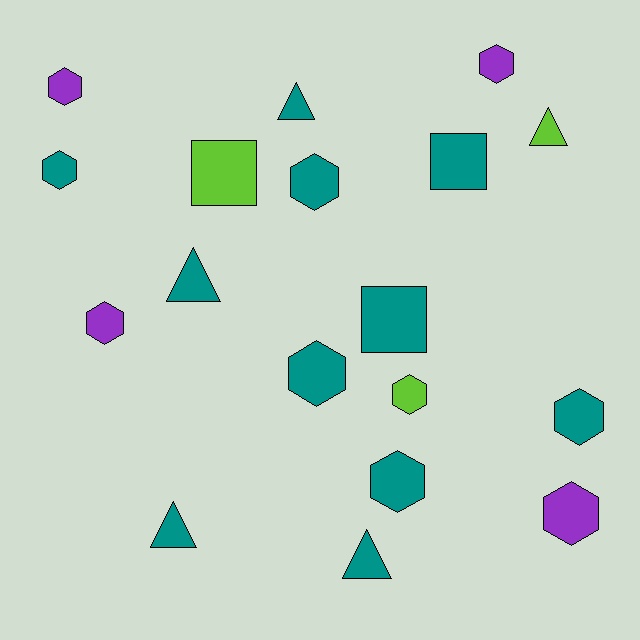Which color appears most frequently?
Teal, with 11 objects.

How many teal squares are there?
There are 2 teal squares.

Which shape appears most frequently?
Hexagon, with 10 objects.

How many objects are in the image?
There are 18 objects.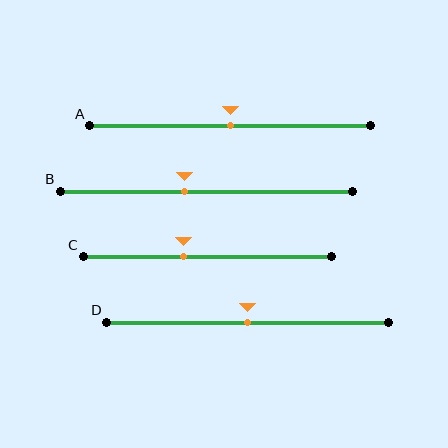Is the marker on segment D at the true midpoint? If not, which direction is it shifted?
Yes, the marker on segment D is at the true midpoint.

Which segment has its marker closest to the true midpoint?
Segment A has its marker closest to the true midpoint.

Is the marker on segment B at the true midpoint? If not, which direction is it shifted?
No, the marker on segment B is shifted to the left by about 8% of the segment length.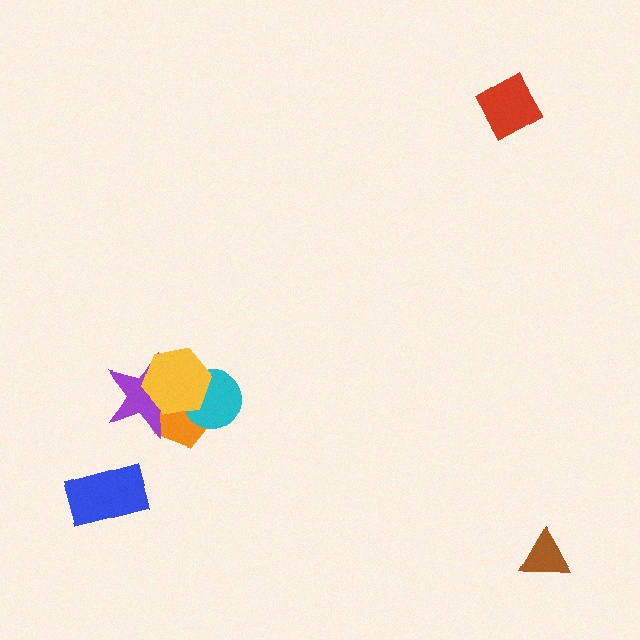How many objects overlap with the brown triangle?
0 objects overlap with the brown triangle.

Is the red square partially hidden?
No, no other shape covers it.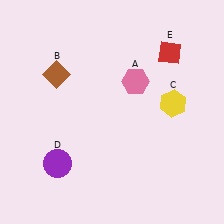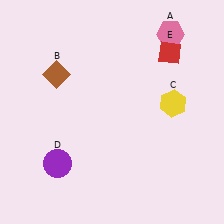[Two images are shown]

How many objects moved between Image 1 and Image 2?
1 object moved between the two images.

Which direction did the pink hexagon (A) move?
The pink hexagon (A) moved up.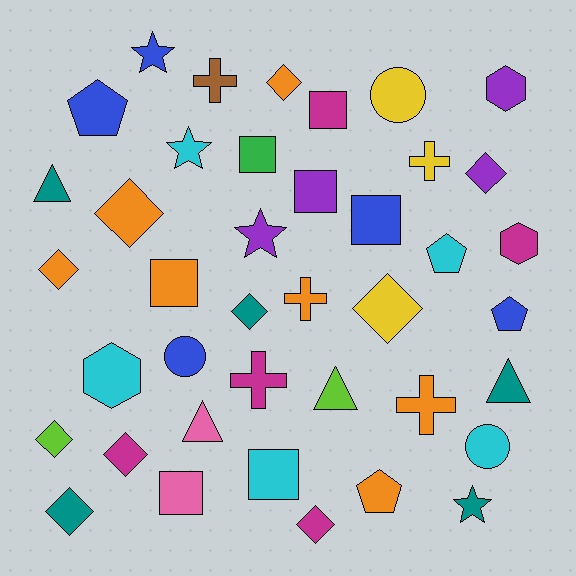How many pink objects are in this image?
There are 2 pink objects.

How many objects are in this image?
There are 40 objects.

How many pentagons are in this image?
There are 4 pentagons.